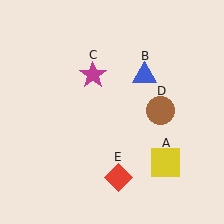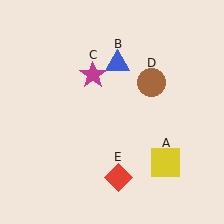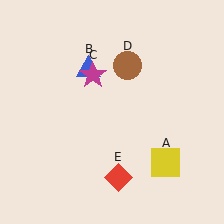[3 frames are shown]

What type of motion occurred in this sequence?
The blue triangle (object B), brown circle (object D) rotated counterclockwise around the center of the scene.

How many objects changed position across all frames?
2 objects changed position: blue triangle (object B), brown circle (object D).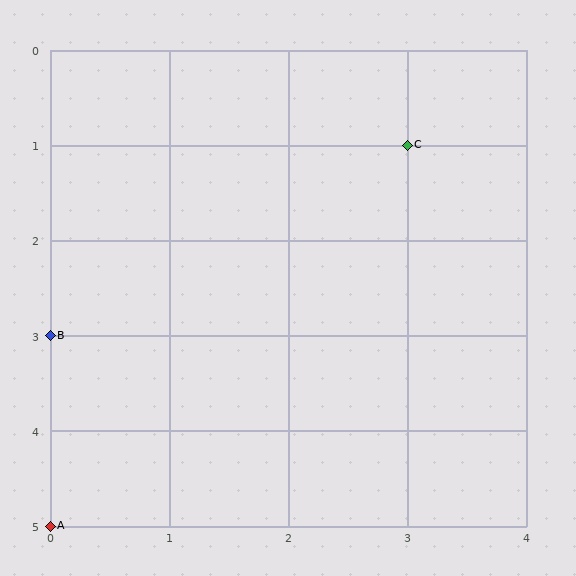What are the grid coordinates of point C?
Point C is at grid coordinates (3, 1).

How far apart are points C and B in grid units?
Points C and B are 3 columns and 2 rows apart (about 3.6 grid units diagonally).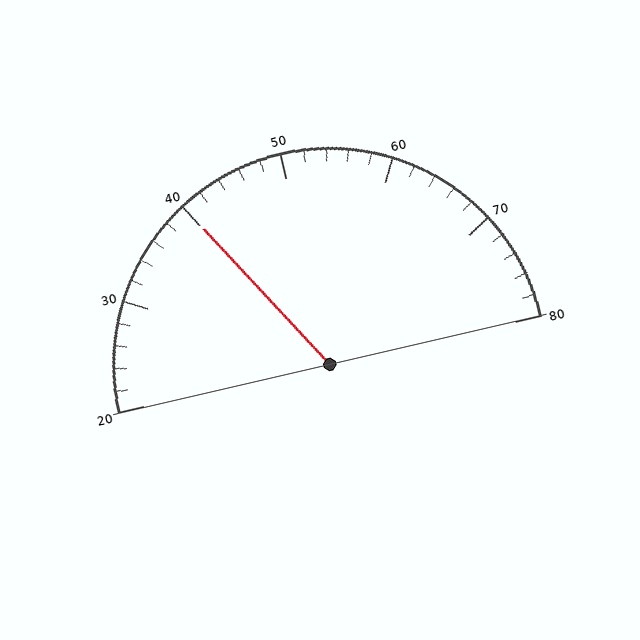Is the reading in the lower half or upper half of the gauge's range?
The reading is in the lower half of the range (20 to 80).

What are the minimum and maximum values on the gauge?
The gauge ranges from 20 to 80.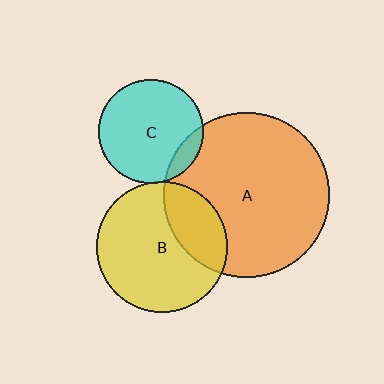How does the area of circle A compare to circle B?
Approximately 1.6 times.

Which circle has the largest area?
Circle A (orange).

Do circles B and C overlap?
Yes.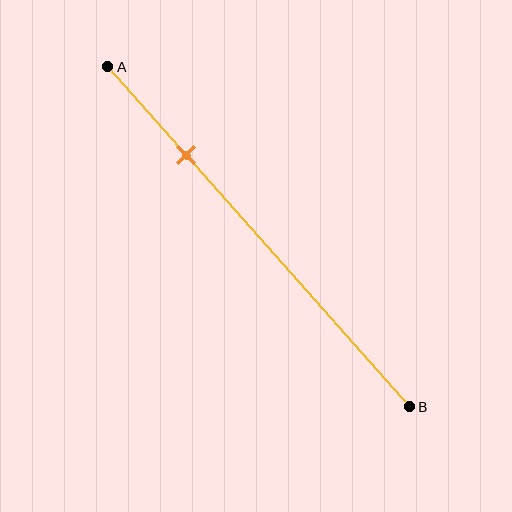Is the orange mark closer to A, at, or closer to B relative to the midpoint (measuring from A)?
The orange mark is closer to point A than the midpoint of segment AB.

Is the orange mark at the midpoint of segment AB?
No, the mark is at about 25% from A, not at the 50% midpoint.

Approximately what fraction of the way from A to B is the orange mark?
The orange mark is approximately 25% of the way from A to B.